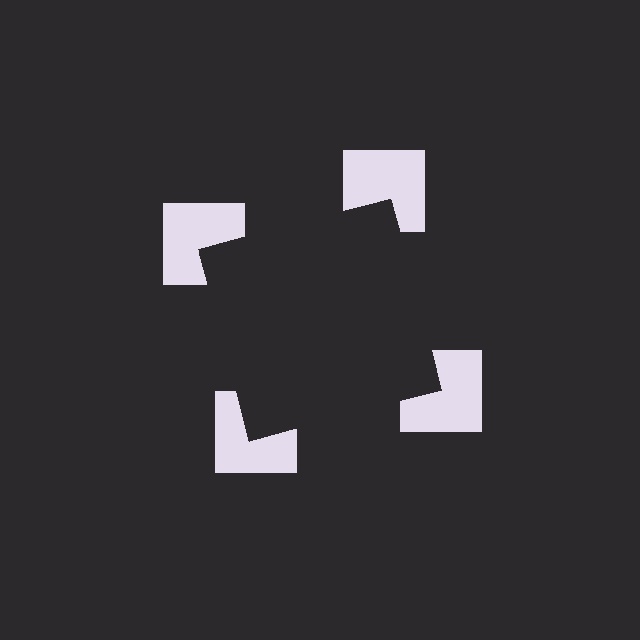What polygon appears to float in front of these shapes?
An illusory square — its edges are inferred from the aligned wedge cuts in the notched squares, not physically drawn.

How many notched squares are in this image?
There are 4 — one at each vertex of the illusory square.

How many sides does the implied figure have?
4 sides.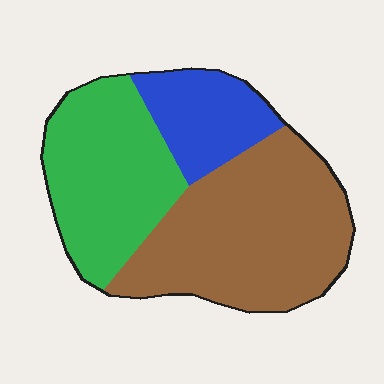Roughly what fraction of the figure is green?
Green covers roughly 35% of the figure.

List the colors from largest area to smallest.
From largest to smallest: brown, green, blue.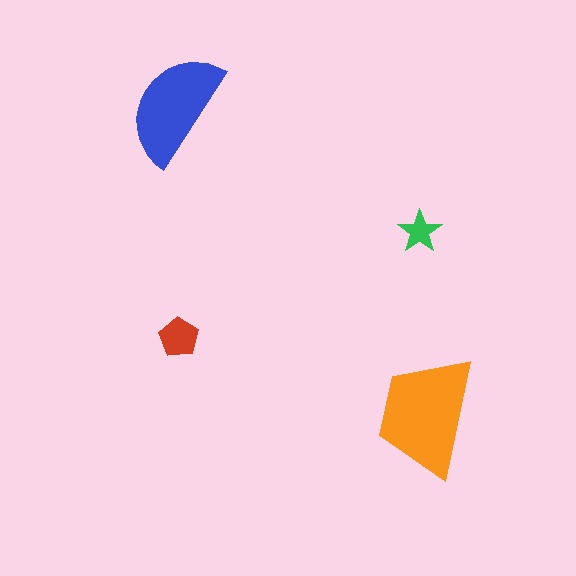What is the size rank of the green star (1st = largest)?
4th.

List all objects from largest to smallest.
The orange trapezoid, the blue semicircle, the red pentagon, the green star.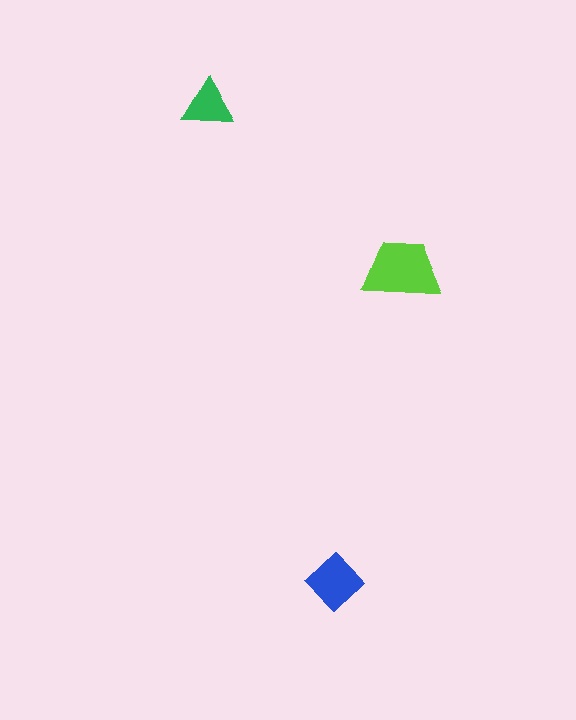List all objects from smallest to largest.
The green triangle, the blue diamond, the lime trapezoid.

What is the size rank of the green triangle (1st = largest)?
3rd.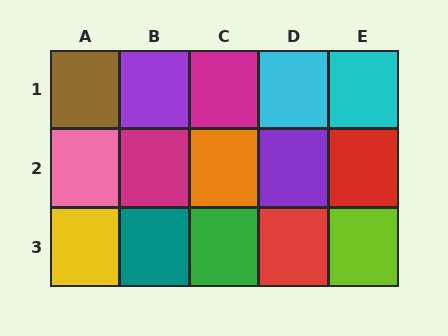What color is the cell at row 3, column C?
Green.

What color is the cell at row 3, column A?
Yellow.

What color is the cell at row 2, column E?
Red.